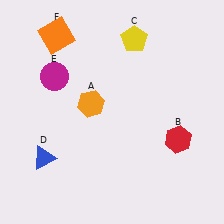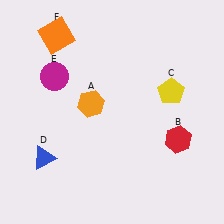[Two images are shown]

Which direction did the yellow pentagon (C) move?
The yellow pentagon (C) moved down.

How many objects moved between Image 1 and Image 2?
1 object moved between the two images.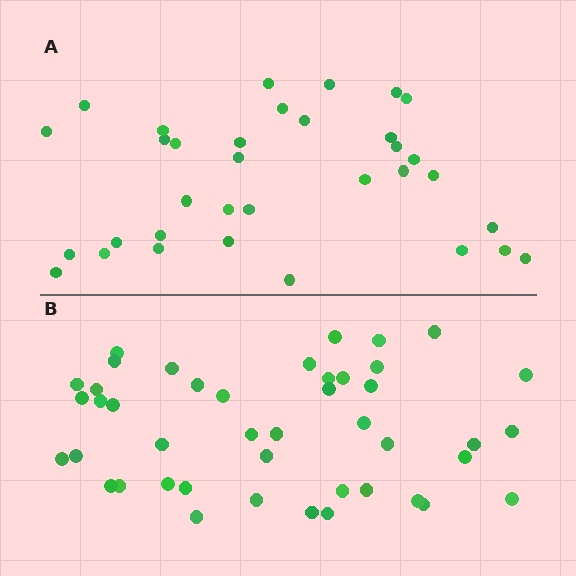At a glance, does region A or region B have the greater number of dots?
Region B (the bottom region) has more dots.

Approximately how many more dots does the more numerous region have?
Region B has roughly 10 or so more dots than region A.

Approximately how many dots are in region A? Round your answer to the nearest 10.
About 30 dots. (The exact count is 34, which rounds to 30.)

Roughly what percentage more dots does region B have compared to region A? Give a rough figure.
About 30% more.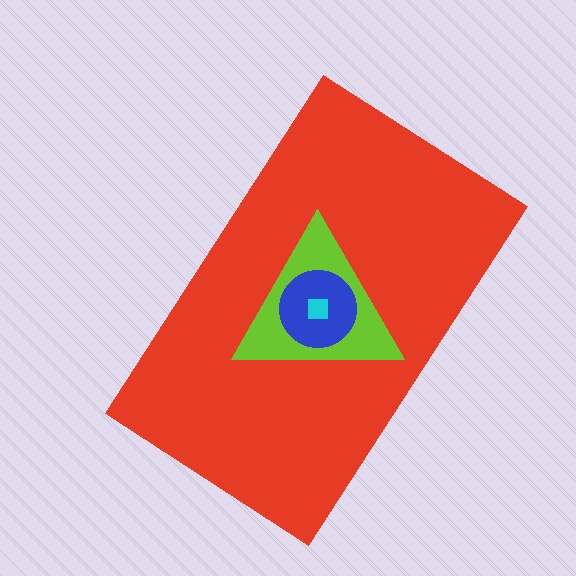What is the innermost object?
The cyan square.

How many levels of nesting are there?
4.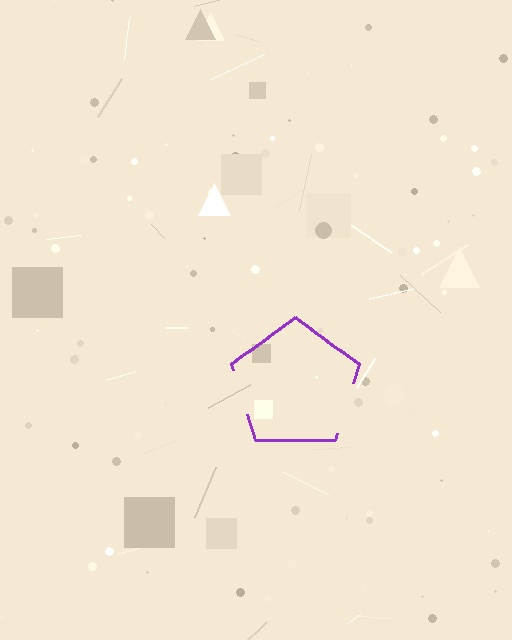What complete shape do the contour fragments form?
The contour fragments form a pentagon.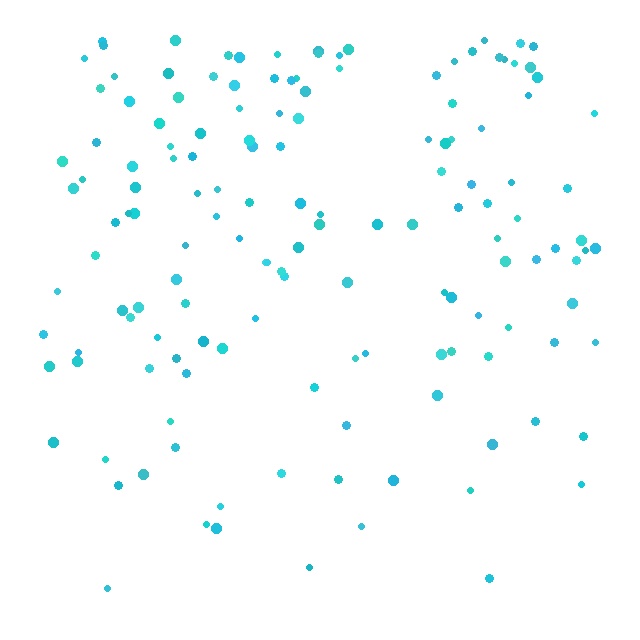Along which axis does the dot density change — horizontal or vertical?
Vertical.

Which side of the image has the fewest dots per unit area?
The bottom.